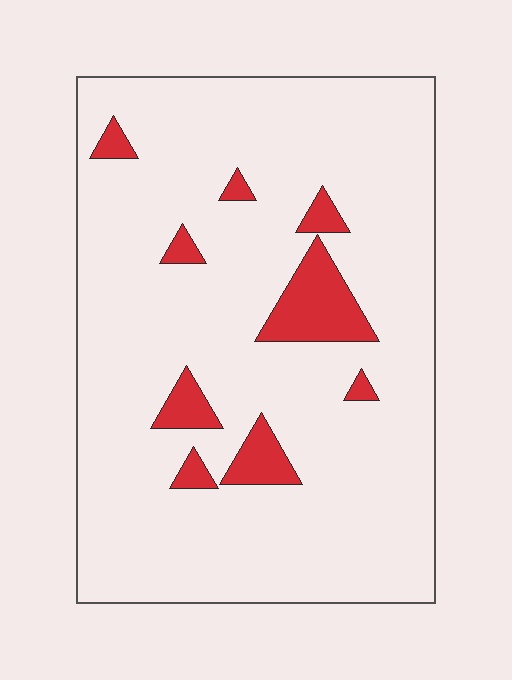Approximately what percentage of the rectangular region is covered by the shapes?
Approximately 10%.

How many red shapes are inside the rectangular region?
9.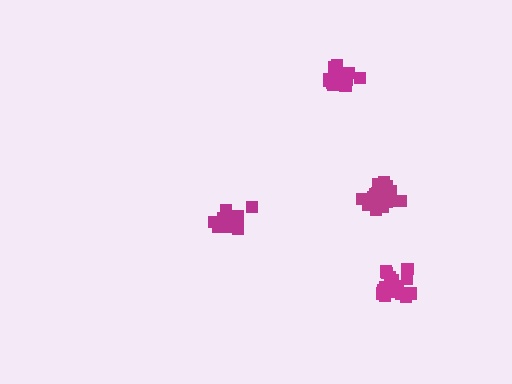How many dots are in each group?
Group 1: 19 dots, Group 2: 21 dots, Group 3: 19 dots, Group 4: 16 dots (75 total).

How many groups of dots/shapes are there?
There are 4 groups.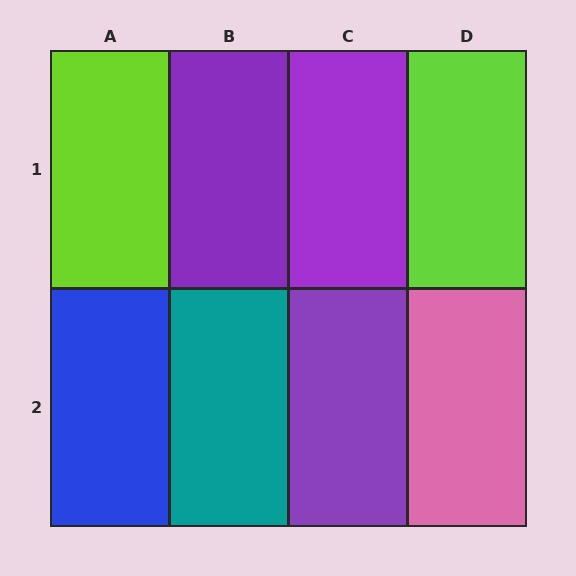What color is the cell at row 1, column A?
Lime.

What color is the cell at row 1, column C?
Purple.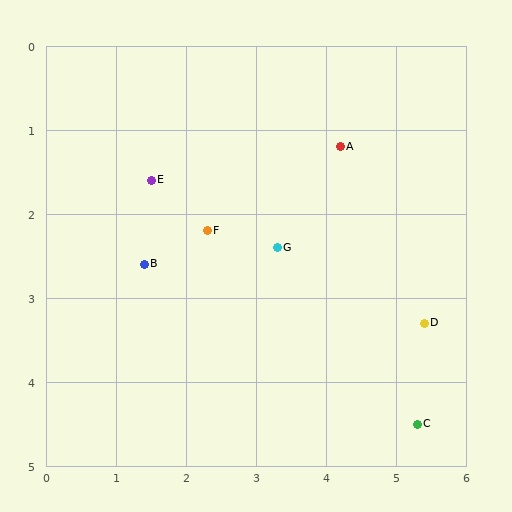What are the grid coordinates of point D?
Point D is at approximately (5.4, 3.3).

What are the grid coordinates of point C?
Point C is at approximately (5.3, 4.5).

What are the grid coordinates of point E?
Point E is at approximately (1.5, 1.6).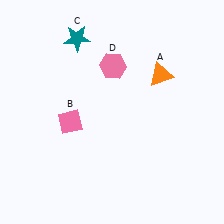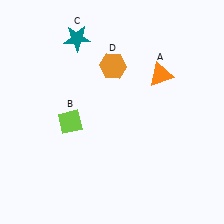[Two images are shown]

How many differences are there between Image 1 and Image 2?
There are 2 differences between the two images.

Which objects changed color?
B changed from pink to lime. D changed from pink to orange.